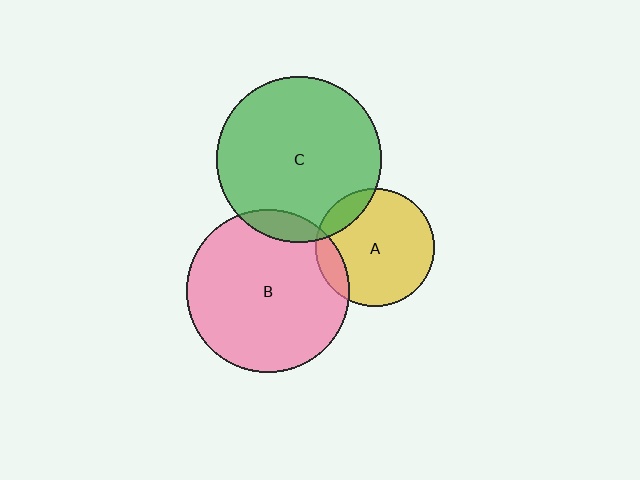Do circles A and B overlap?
Yes.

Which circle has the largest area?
Circle C (green).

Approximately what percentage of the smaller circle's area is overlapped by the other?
Approximately 10%.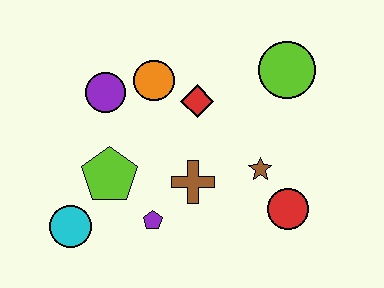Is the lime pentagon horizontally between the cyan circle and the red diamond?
Yes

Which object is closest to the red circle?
The brown star is closest to the red circle.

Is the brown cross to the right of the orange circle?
Yes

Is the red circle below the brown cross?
Yes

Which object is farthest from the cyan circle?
The lime circle is farthest from the cyan circle.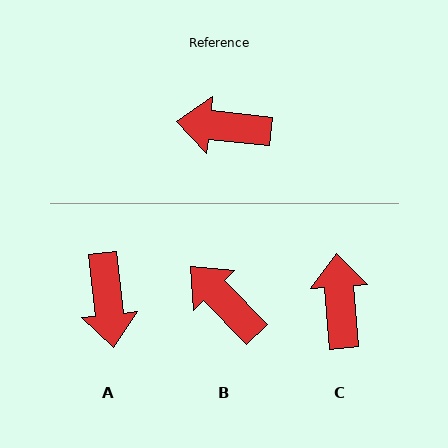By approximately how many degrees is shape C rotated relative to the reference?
Approximately 79 degrees clockwise.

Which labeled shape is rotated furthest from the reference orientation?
A, about 102 degrees away.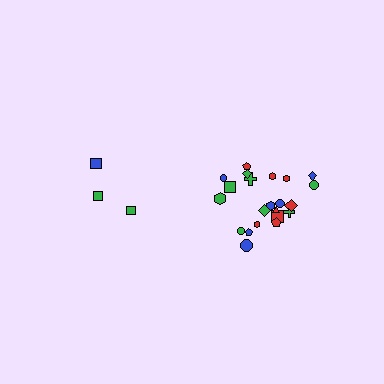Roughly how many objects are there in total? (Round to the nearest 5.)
Roughly 25 objects in total.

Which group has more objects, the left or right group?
The right group.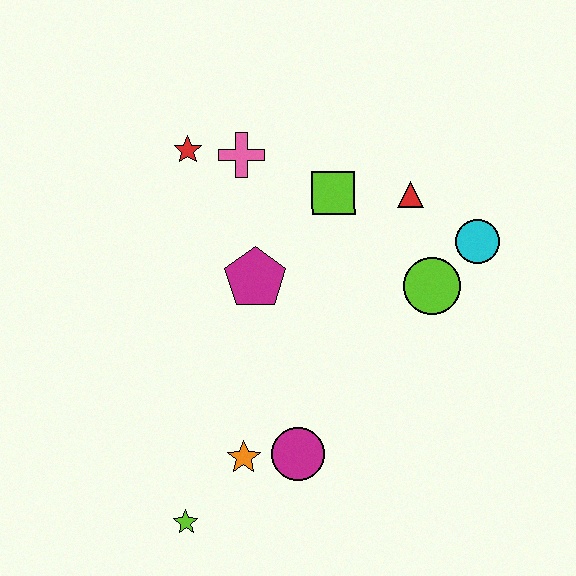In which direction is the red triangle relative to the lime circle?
The red triangle is above the lime circle.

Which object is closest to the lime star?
The orange star is closest to the lime star.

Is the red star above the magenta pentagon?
Yes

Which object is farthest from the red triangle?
The lime star is farthest from the red triangle.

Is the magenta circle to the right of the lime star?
Yes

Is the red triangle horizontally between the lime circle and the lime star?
Yes